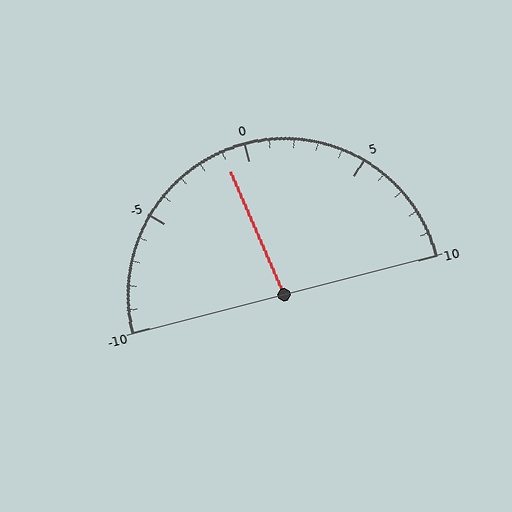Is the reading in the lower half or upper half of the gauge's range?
The reading is in the lower half of the range (-10 to 10).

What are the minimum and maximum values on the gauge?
The gauge ranges from -10 to 10.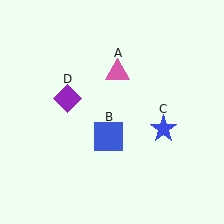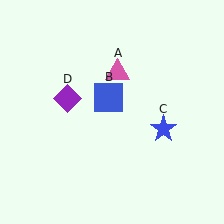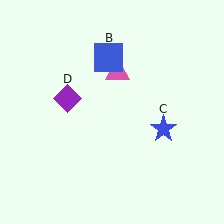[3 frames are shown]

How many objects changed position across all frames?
1 object changed position: blue square (object B).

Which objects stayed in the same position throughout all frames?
Pink triangle (object A) and blue star (object C) and purple diamond (object D) remained stationary.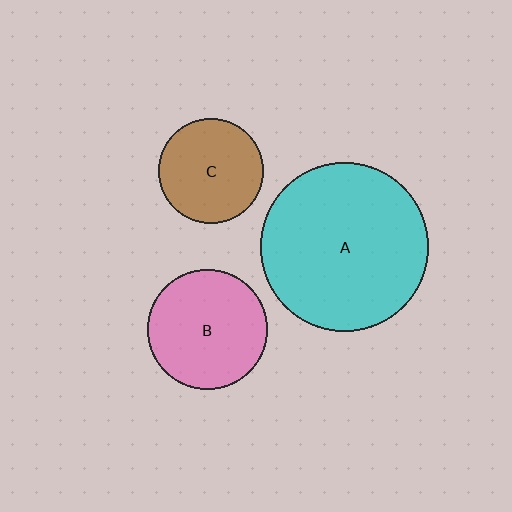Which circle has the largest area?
Circle A (cyan).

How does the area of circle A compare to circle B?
Approximately 2.0 times.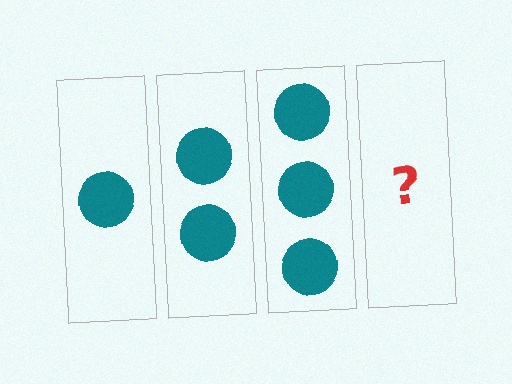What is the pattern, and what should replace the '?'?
The pattern is that each step adds one more circle. The '?' should be 4 circles.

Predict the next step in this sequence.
The next step is 4 circles.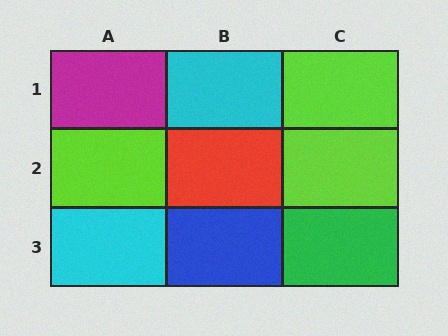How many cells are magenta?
1 cell is magenta.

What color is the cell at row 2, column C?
Lime.